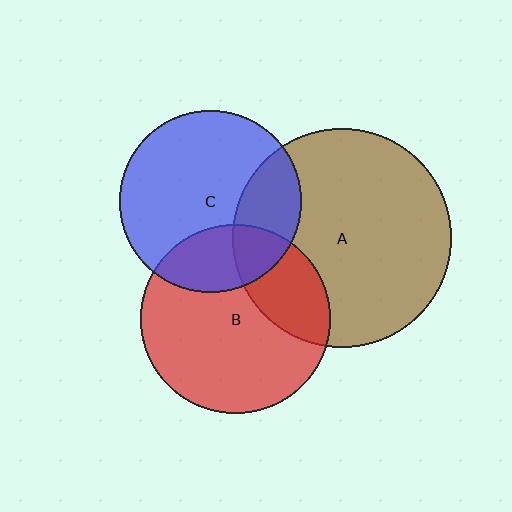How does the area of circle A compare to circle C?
Approximately 1.4 times.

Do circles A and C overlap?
Yes.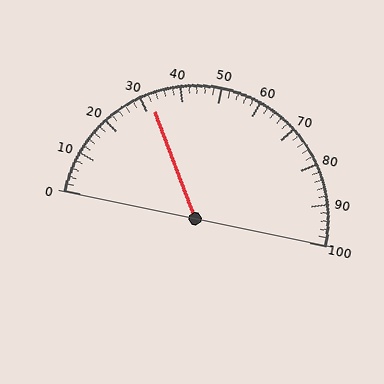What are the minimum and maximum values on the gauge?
The gauge ranges from 0 to 100.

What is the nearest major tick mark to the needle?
The nearest major tick mark is 30.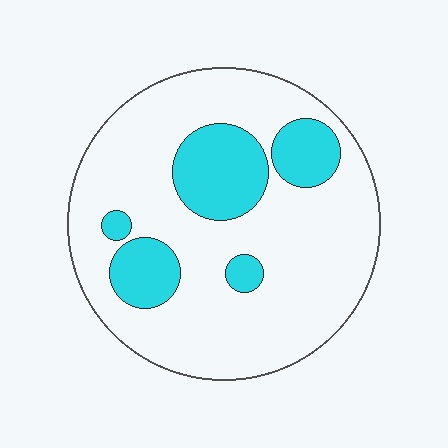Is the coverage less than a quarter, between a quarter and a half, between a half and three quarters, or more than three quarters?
Less than a quarter.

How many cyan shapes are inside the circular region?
5.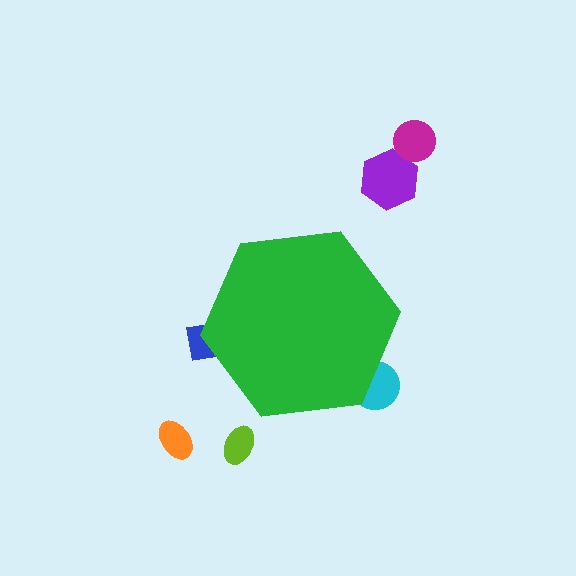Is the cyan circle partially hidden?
Yes, the cyan circle is partially hidden behind the green hexagon.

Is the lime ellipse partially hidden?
No, the lime ellipse is fully visible.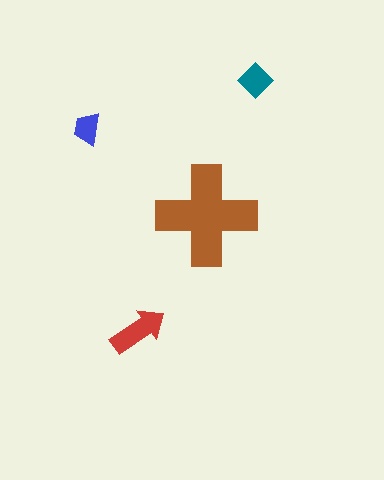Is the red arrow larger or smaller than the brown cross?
Smaller.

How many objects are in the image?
There are 4 objects in the image.